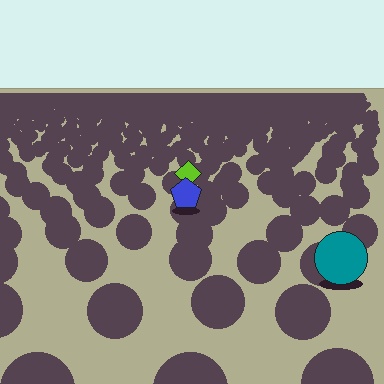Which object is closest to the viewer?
The teal circle is closest. The texture marks near it are larger and more spread out.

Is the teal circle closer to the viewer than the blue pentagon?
Yes. The teal circle is closer — you can tell from the texture gradient: the ground texture is coarser near it.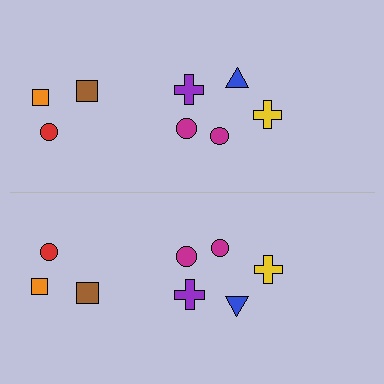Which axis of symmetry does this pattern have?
The pattern has a horizontal axis of symmetry running through the center of the image.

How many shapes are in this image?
There are 16 shapes in this image.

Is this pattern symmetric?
Yes, this pattern has bilateral (reflection) symmetry.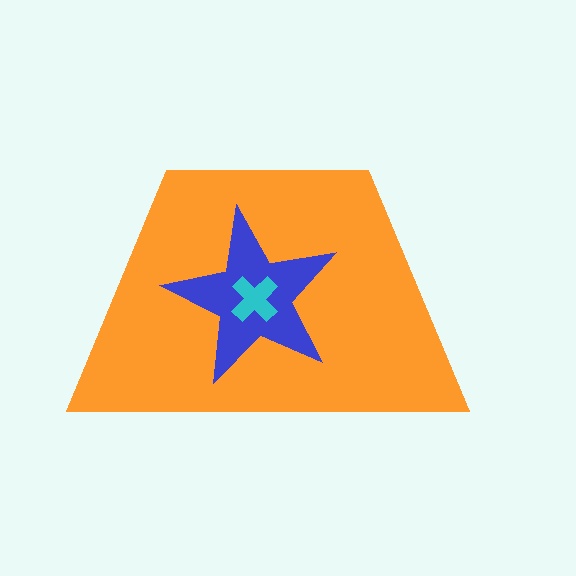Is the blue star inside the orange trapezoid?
Yes.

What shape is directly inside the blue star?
The cyan cross.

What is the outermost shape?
The orange trapezoid.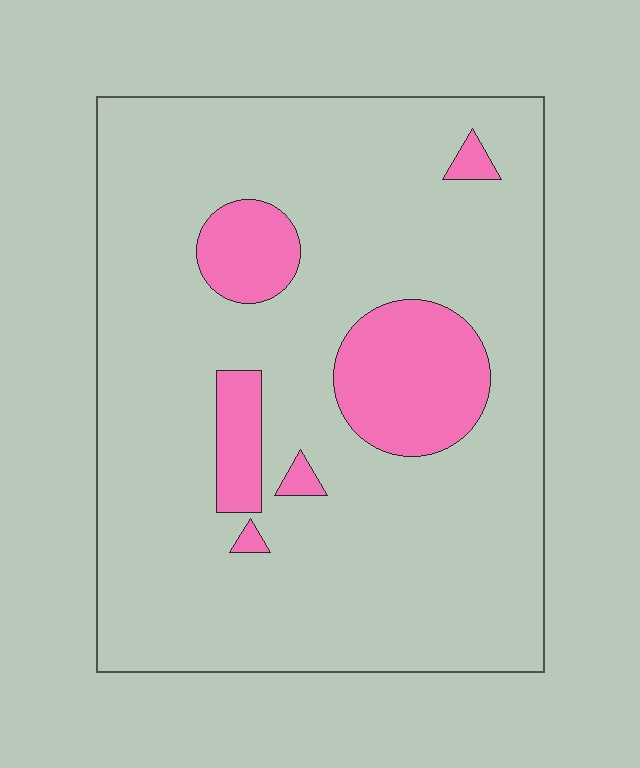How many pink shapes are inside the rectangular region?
6.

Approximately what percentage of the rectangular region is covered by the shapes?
Approximately 15%.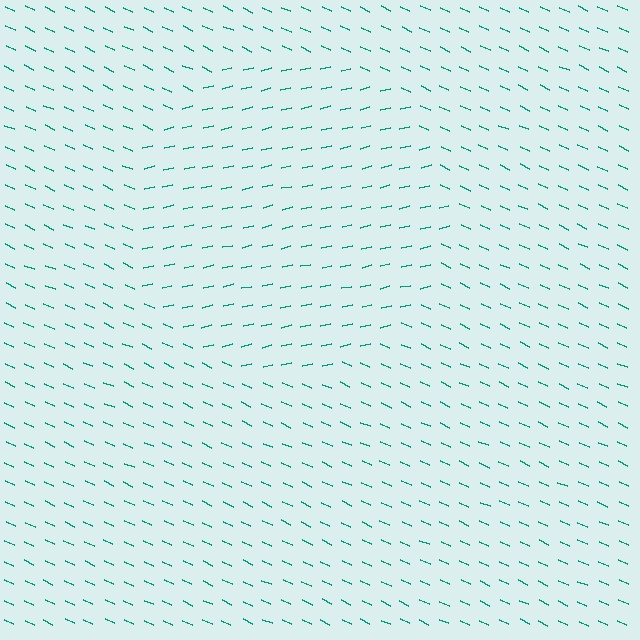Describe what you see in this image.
The image is filled with small teal line segments. A circle region in the image has lines oriented differently from the surrounding lines, creating a visible texture boundary.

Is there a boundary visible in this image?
Yes, there is a texture boundary formed by a change in line orientation.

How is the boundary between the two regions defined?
The boundary is defined purely by a change in line orientation (approximately 37 degrees difference). All lines are the same color and thickness.